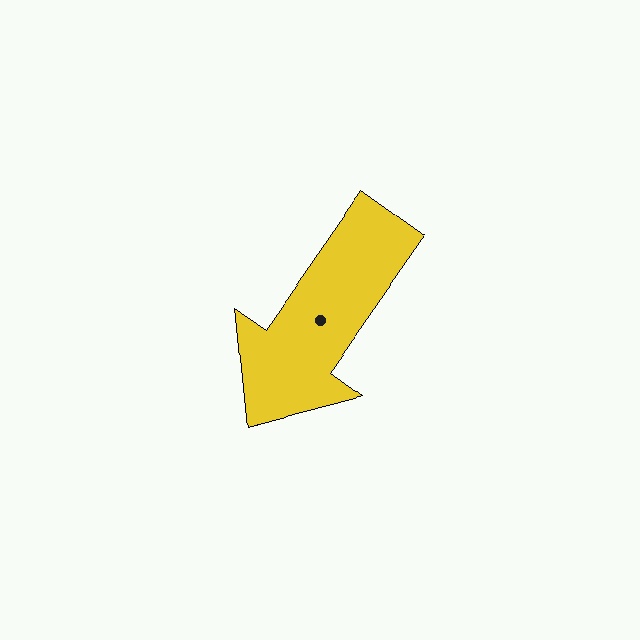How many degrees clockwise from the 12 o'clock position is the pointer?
Approximately 215 degrees.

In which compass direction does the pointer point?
Southwest.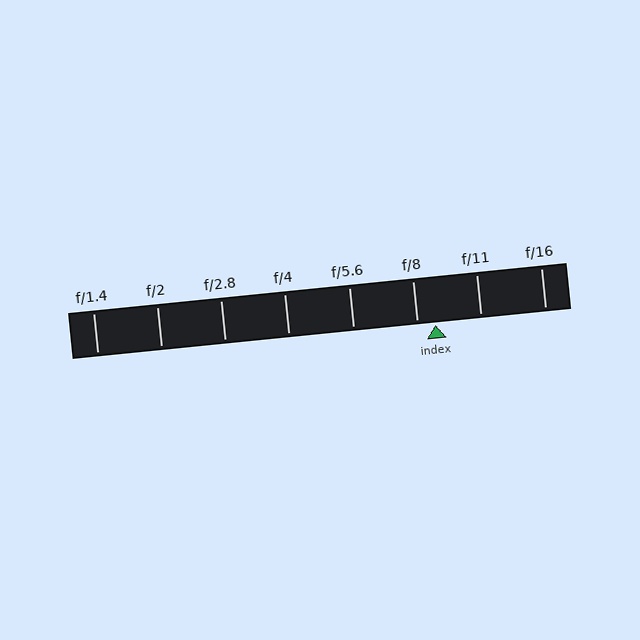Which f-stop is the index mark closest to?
The index mark is closest to f/8.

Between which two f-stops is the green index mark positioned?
The index mark is between f/8 and f/11.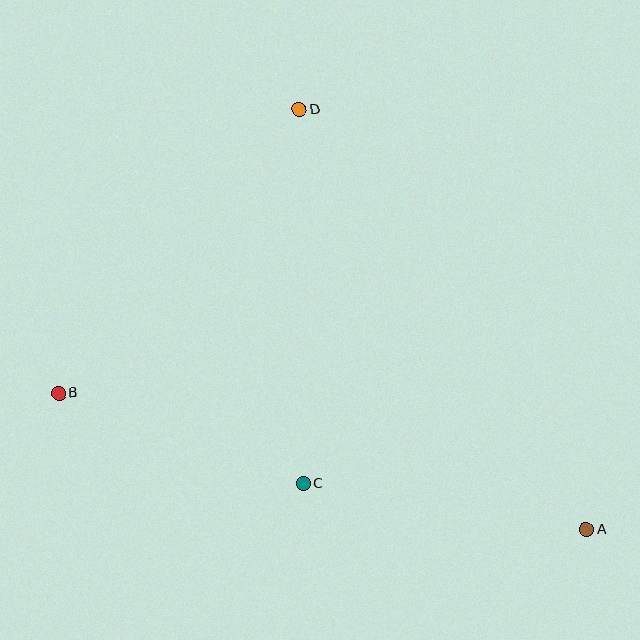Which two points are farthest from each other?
Points A and B are farthest from each other.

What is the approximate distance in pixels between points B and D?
The distance between B and D is approximately 372 pixels.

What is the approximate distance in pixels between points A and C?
The distance between A and C is approximately 287 pixels.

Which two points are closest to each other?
Points B and C are closest to each other.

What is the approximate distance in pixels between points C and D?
The distance between C and D is approximately 374 pixels.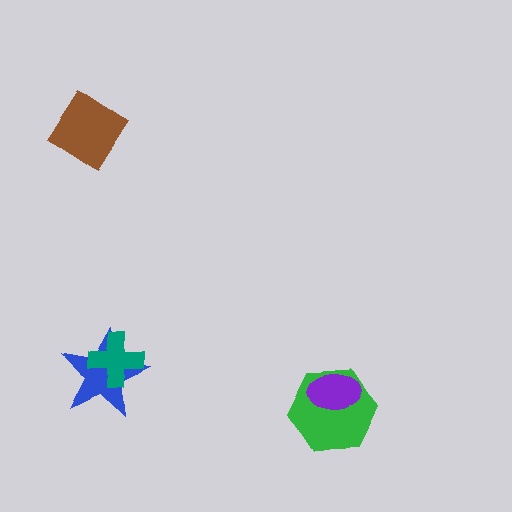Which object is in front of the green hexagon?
The purple ellipse is in front of the green hexagon.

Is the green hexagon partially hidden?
Yes, it is partially covered by another shape.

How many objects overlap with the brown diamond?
0 objects overlap with the brown diamond.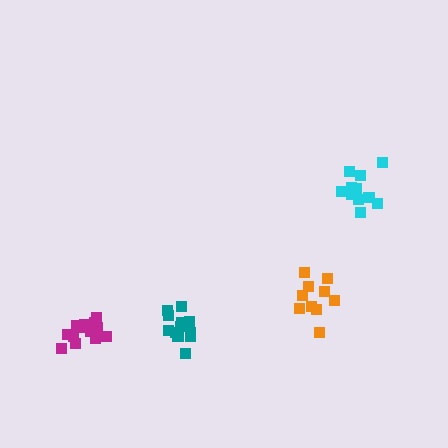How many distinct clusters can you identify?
There are 4 distinct clusters.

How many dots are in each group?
Group 1: 10 dots, Group 2: 13 dots, Group 3: 12 dots, Group 4: 13 dots (48 total).